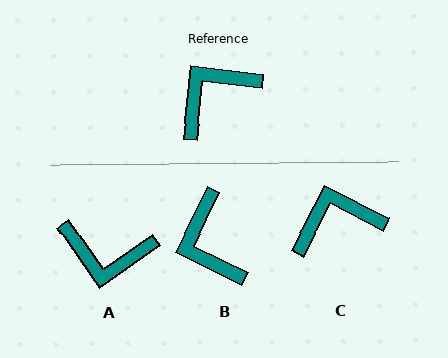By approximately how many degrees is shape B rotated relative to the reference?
Approximately 71 degrees counter-clockwise.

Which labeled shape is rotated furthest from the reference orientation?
A, about 132 degrees away.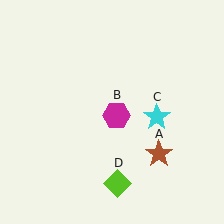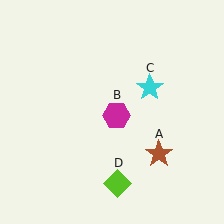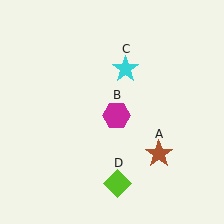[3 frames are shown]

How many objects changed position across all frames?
1 object changed position: cyan star (object C).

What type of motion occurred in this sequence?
The cyan star (object C) rotated counterclockwise around the center of the scene.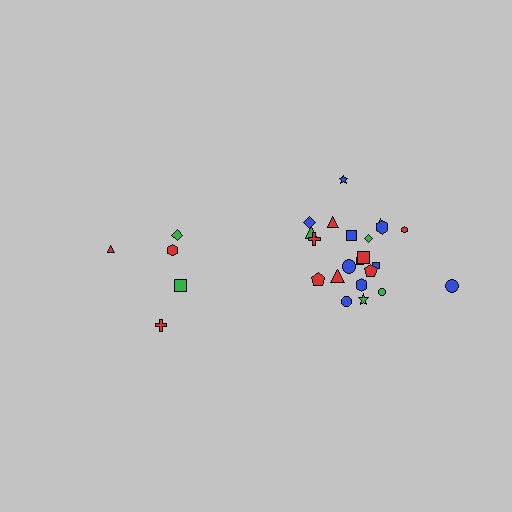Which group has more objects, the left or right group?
The right group.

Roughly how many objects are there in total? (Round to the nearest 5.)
Roughly 25 objects in total.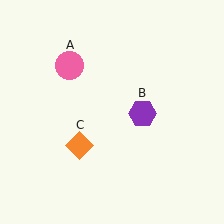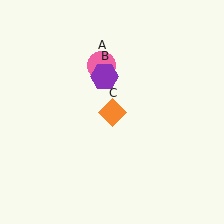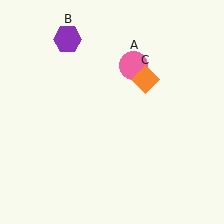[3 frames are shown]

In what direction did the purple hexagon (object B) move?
The purple hexagon (object B) moved up and to the left.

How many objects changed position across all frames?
3 objects changed position: pink circle (object A), purple hexagon (object B), orange diamond (object C).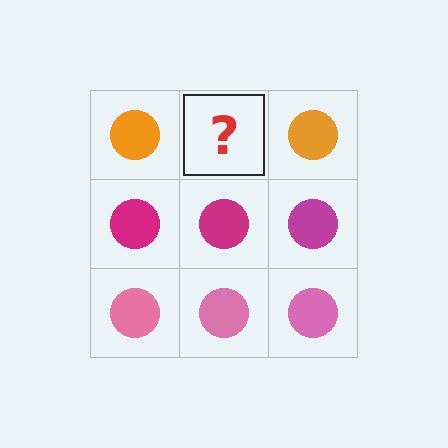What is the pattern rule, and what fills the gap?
The rule is that each row has a consistent color. The gap should be filled with an orange circle.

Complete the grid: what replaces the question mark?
The question mark should be replaced with an orange circle.